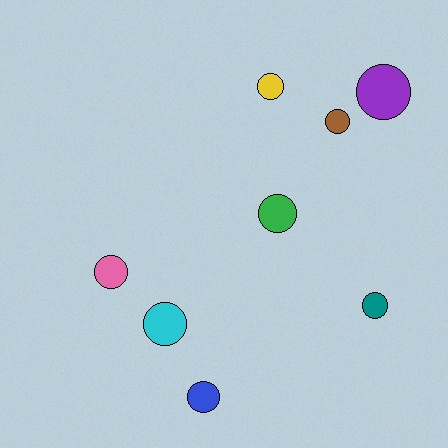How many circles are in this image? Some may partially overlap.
There are 8 circles.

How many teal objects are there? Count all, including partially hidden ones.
There is 1 teal object.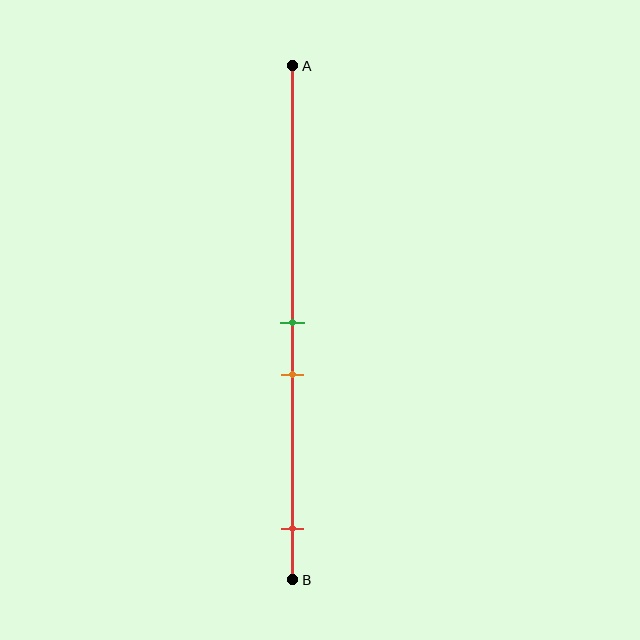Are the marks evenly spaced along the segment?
No, the marks are not evenly spaced.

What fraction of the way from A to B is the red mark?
The red mark is approximately 90% (0.9) of the way from A to B.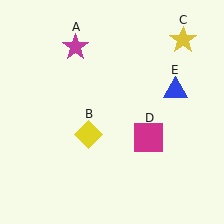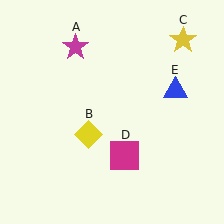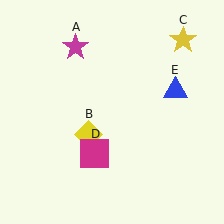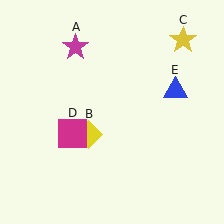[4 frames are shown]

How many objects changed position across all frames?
1 object changed position: magenta square (object D).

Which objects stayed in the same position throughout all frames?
Magenta star (object A) and yellow diamond (object B) and yellow star (object C) and blue triangle (object E) remained stationary.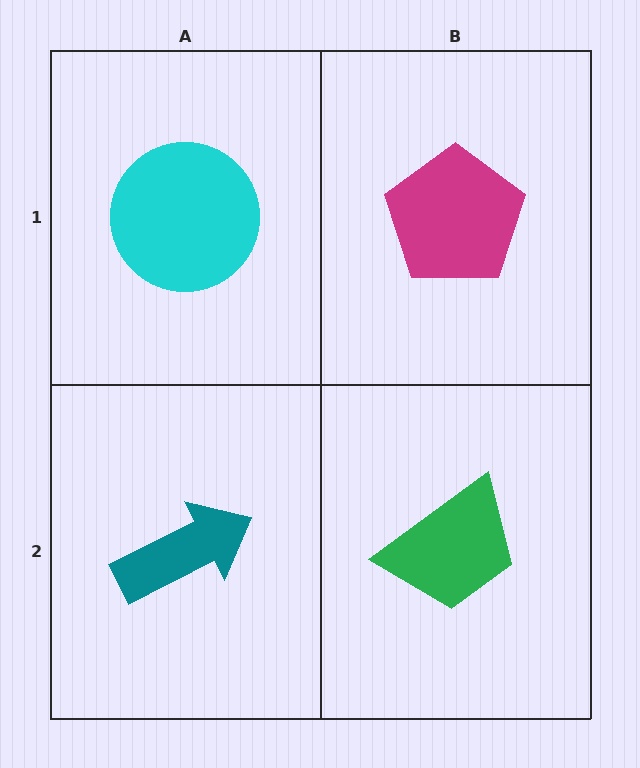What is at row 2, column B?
A green trapezoid.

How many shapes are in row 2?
2 shapes.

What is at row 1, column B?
A magenta pentagon.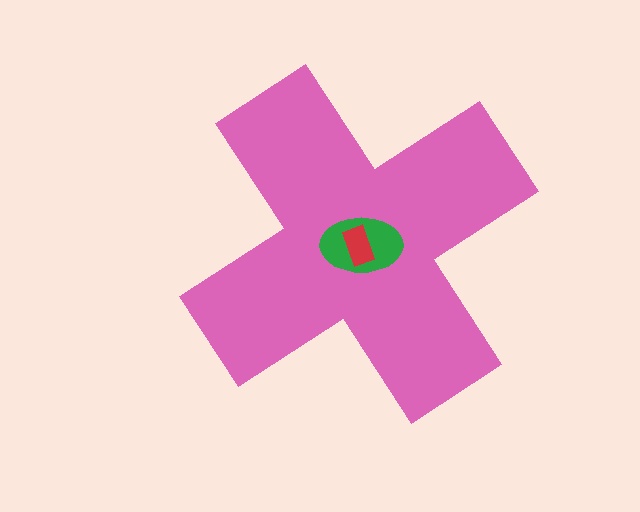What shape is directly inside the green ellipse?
The red rectangle.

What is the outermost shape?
The pink cross.